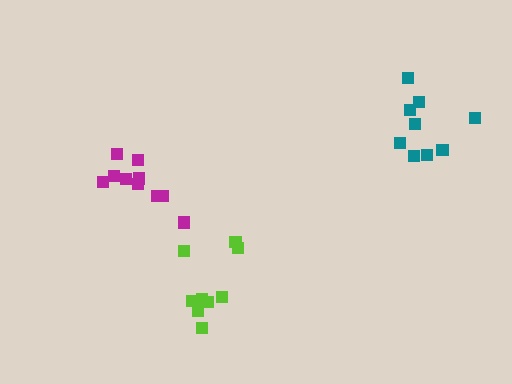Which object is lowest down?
The lime cluster is bottommost.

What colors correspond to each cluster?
The clusters are colored: teal, lime, magenta.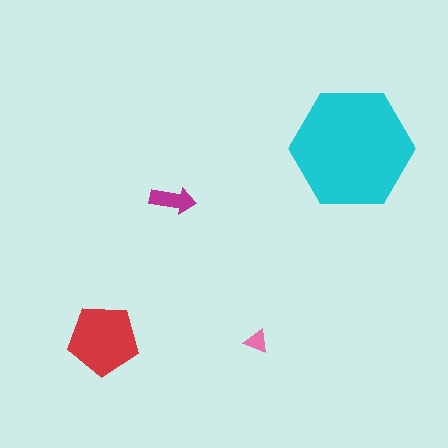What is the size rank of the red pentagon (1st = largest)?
2nd.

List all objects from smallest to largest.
The pink triangle, the magenta arrow, the red pentagon, the cyan hexagon.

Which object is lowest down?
The pink triangle is bottommost.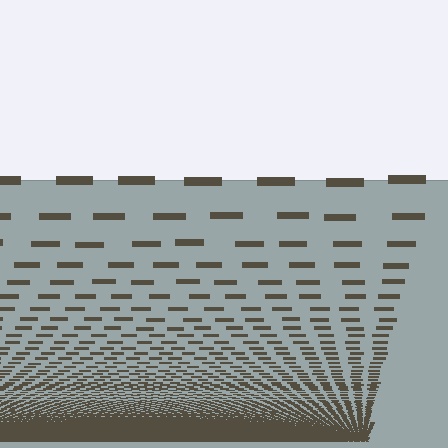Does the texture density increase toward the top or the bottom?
Density increases toward the bottom.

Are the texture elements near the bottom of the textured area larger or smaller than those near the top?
Smaller. The gradient is inverted — elements near the bottom are smaller and denser.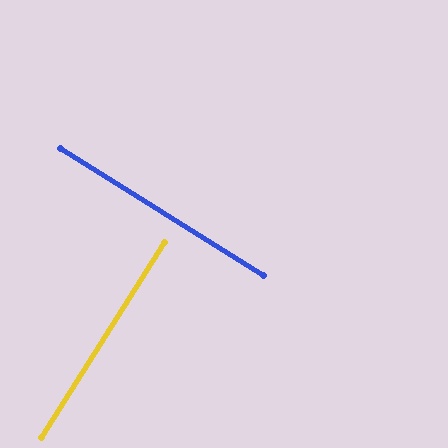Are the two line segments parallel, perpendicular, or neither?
Perpendicular — they meet at approximately 90°.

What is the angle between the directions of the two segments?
Approximately 90 degrees.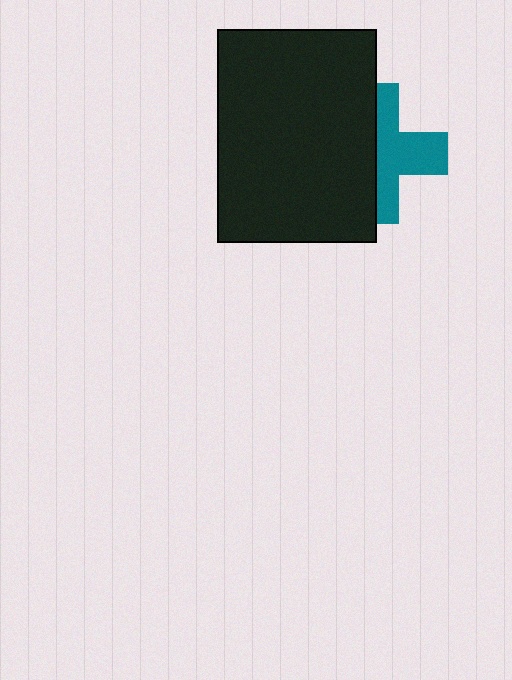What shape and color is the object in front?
The object in front is a black rectangle.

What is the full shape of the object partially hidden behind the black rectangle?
The partially hidden object is a teal cross.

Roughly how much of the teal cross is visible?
About half of it is visible (roughly 50%).